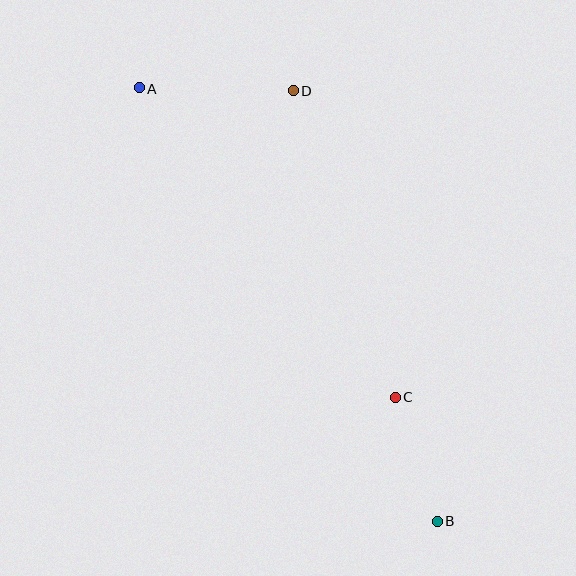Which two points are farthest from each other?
Points A and B are farthest from each other.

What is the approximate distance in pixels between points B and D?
The distance between B and D is approximately 453 pixels.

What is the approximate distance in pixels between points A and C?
The distance between A and C is approximately 402 pixels.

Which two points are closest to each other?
Points B and C are closest to each other.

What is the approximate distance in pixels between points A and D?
The distance between A and D is approximately 154 pixels.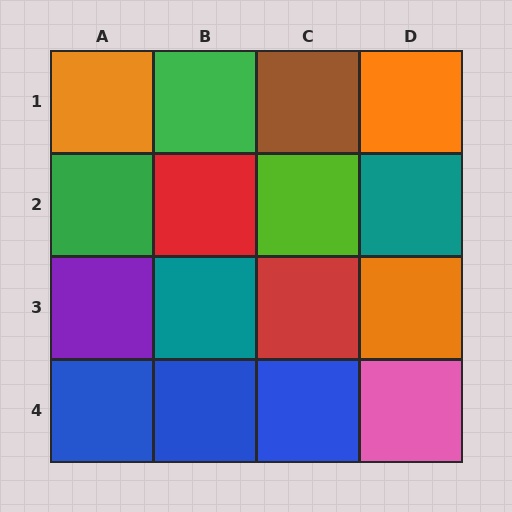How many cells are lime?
1 cell is lime.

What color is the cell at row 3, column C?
Red.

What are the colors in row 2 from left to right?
Green, red, lime, teal.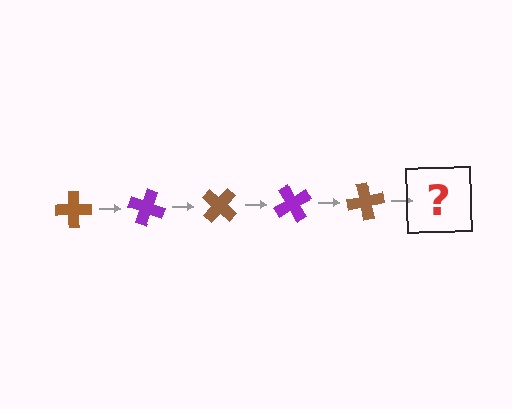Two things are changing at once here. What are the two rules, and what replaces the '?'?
The two rules are that it rotates 20 degrees each step and the color cycles through brown and purple. The '?' should be a purple cross, rotated 100 degrees from the start.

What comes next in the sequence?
The next element should be a purple cross, rotated 100 degrees from the start.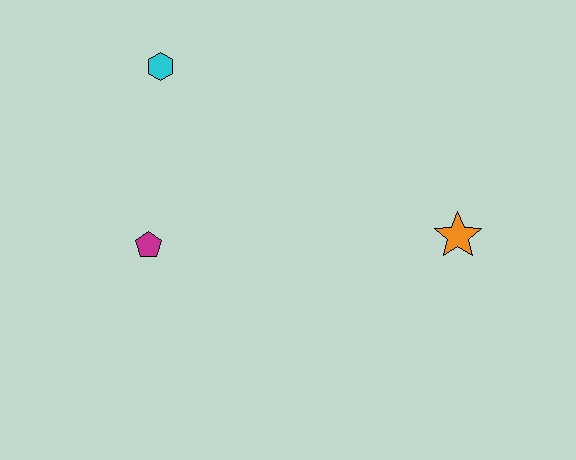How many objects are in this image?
There are 3 objects.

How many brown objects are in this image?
There are no brown objects.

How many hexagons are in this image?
There is 1 hexagon.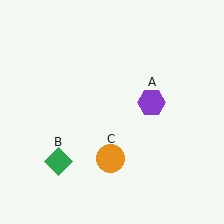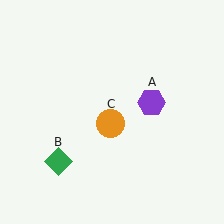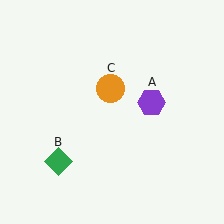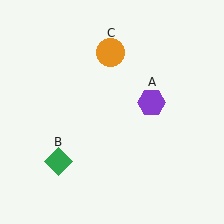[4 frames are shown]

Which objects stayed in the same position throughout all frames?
Purple hexagon (object A) and green diamond (object B) remained stationary.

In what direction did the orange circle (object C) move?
The orange circle (object C) moved up.